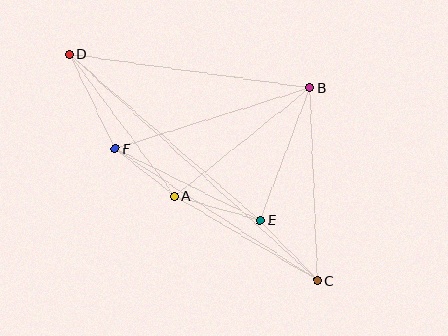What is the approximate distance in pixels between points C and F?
The distance between C and F is approximately 241 pixels.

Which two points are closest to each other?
Points A and F are closest to each other.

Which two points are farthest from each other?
Points C and D are farthest from each other.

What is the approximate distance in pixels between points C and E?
The distance between C and E is approximately 83 pixels.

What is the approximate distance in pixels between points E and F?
The distance between E and F is approximately 162 pixels.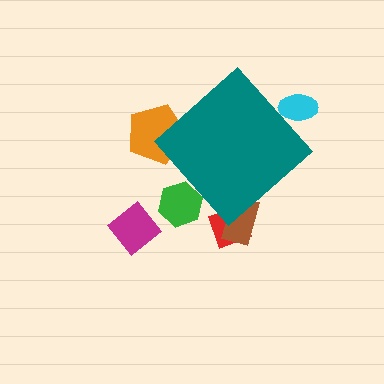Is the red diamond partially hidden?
Yes, the red diamond is partially hidden behind the teal diamond.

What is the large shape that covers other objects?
A teal diamond.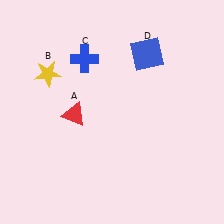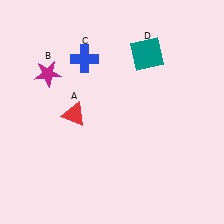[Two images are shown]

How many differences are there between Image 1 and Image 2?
There are 2 differences between the two images.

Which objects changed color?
B changed from yellow to magenta. D changed from blue to teal.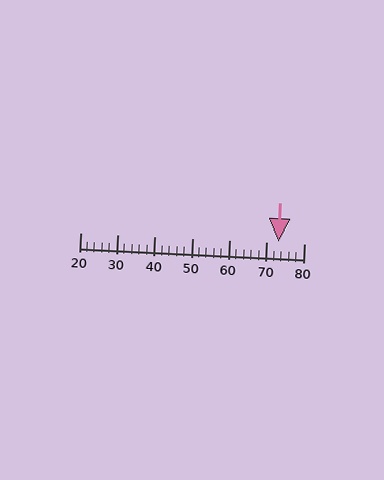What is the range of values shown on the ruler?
The ruler shows values from 20 to 80.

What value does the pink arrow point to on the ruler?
The pink arrow points to approximately 73.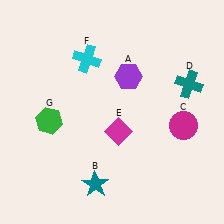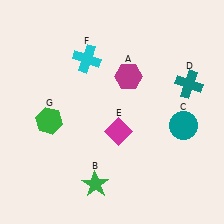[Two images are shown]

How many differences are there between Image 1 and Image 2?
There are 3 differences between the two images.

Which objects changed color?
A changed from purple to magenta. B changed from teal to green. C changed from magenta to teal.